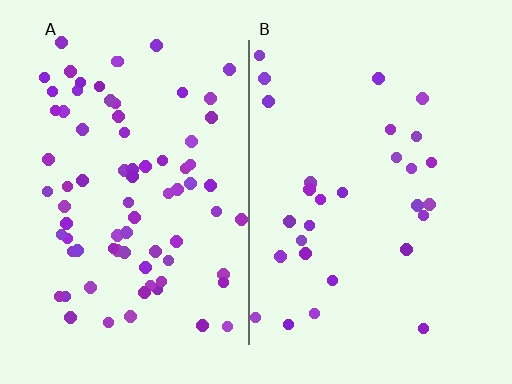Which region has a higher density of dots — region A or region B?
A (the left).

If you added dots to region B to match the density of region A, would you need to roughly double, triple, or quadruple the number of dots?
Approximately triple.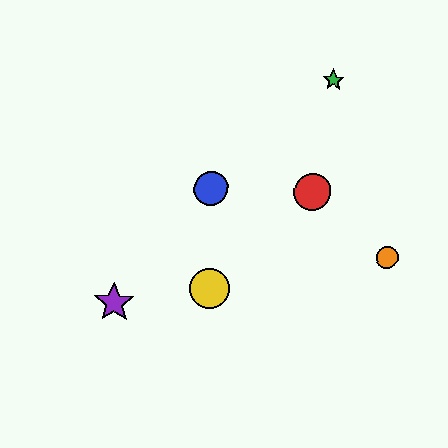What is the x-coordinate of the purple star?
The purple star is at x≈114.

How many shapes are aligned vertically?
2 shapes (the blue circle, the yellow circle) are aligned vertically.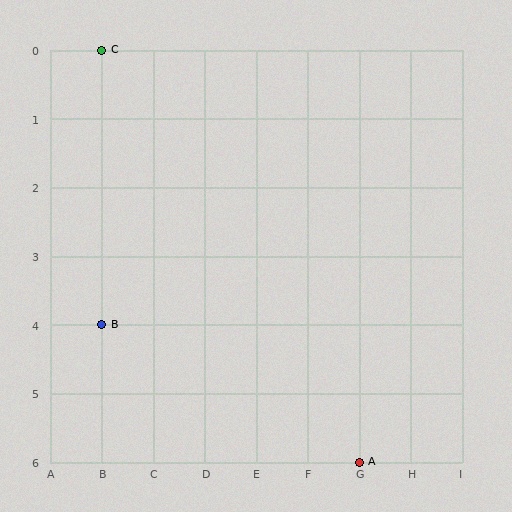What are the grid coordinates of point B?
Point B is at grid coordinates (B, 4).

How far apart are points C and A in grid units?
Points C and A are 5 columns and 6 rows apart (about 7.8 grid units diagonally).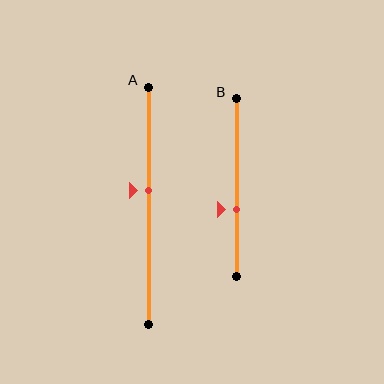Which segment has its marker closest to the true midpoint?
Segment A has its marker closest to the true midpoint.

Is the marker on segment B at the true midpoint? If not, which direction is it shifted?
No, the marker on segment B is shifted downward by about 13% of the segment length.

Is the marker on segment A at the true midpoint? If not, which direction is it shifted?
No, the marker on segment A is shifted upward by about 7% of the segment length.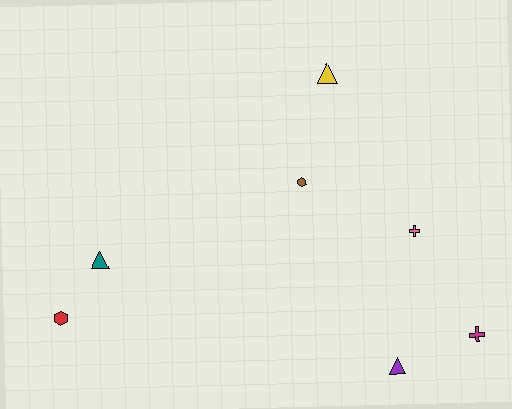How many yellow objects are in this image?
There is 1 yellow object.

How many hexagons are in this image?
There are 2 hexagons.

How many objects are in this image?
There are 7 objects.